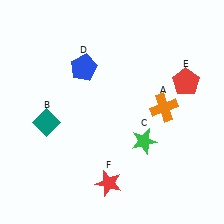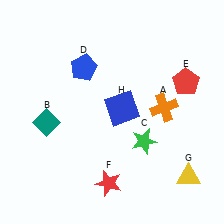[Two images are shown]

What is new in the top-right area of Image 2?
A blue square (H) was added in the top-right area of Image 2.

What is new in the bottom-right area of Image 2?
A yellow triangle (G) was added in the bottom-right area of Image 2.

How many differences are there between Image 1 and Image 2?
There are 2 differences between the two images.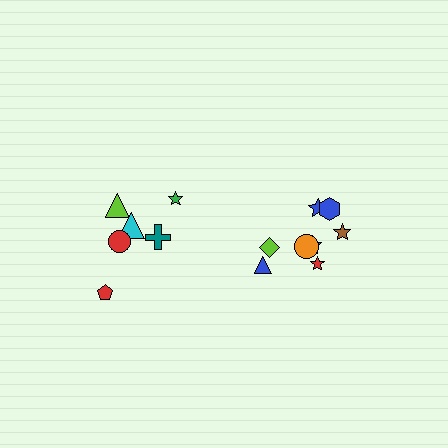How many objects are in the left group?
There are 6 objects.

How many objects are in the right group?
There are 8 objects.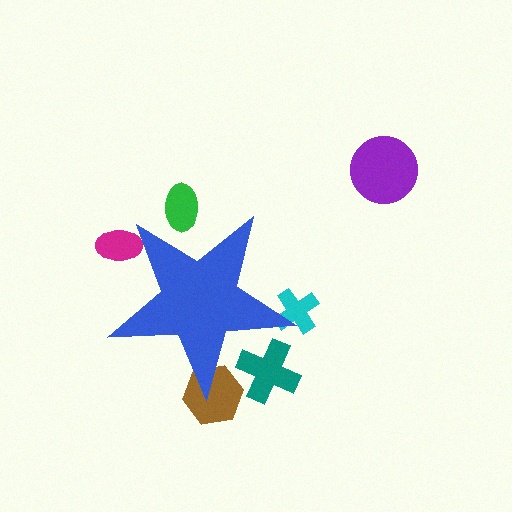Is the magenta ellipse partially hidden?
Yes, the magenta ellipse is partially hidden behind the blue star.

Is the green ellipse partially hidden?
Yes, the green ellipse is partially hidden behind the blue star.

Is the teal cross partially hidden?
Yes, the teal cross is partially hidden behind the blue star.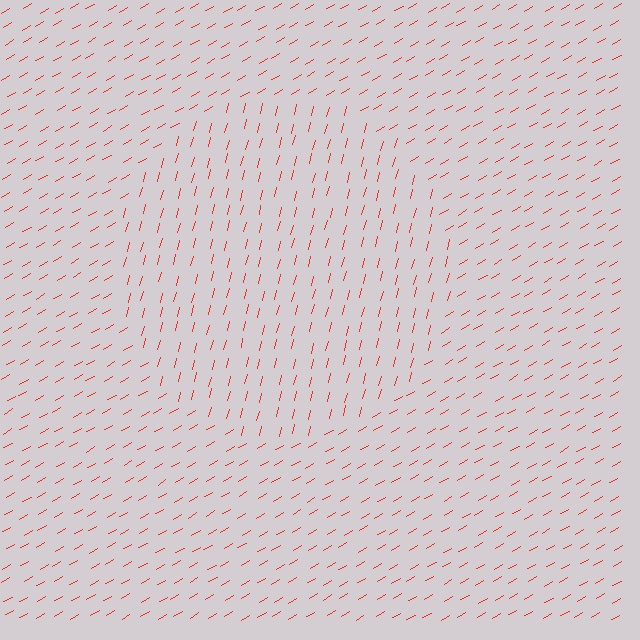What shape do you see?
I see a circle.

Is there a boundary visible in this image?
Yes, there is a texture boundary formed by a change in line orientation.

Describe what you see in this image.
The image is filled with small red line segments. A circle region in the image has lines oriented differently from the surrounding lines, creating a visible texture boundary.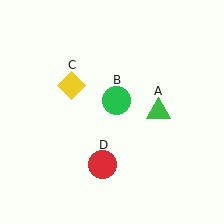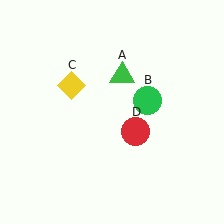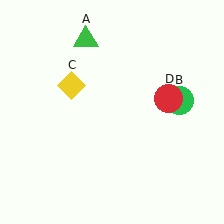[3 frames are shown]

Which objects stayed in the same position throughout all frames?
Yellow diamond (object C) remained stationary.